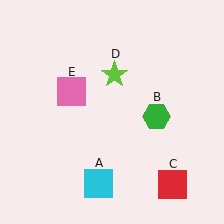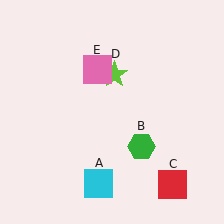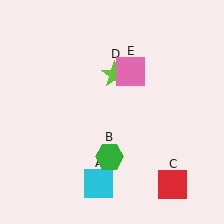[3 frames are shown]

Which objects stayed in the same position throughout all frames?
Cyan square (object A) and red square (object C) and lime star (object D) remained stationary.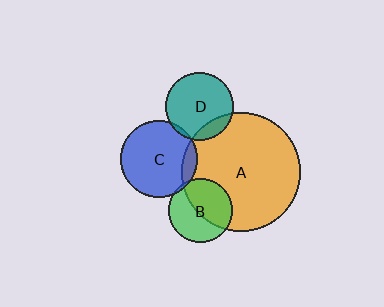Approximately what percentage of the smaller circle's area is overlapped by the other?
Approximately 10%.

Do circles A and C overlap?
Yes.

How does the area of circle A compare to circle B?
Approximately 3.5 times.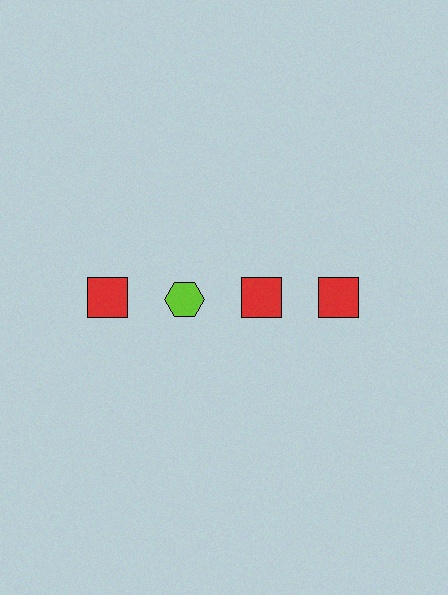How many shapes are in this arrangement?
There are 4 shapes arranged in a grid pattern.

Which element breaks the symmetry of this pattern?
The lime hexagon in the top row, second from left column breaks the symmetry. All other shapes are red squares.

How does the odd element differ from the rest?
It differs in both color (lime instead of red) and shape (hexagon instead of square).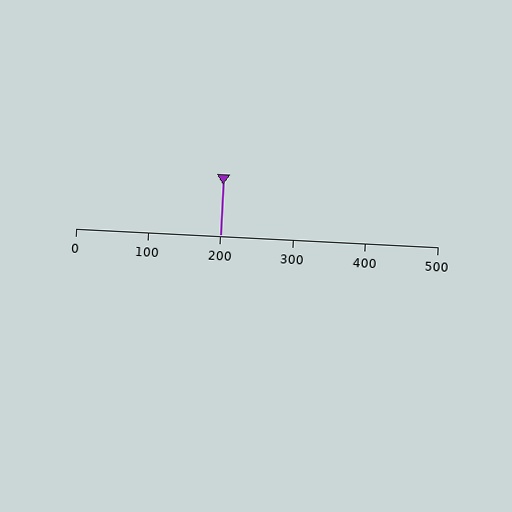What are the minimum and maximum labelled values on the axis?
The axis runs from 0 to 500.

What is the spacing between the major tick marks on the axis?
The major ticks are spaced 100 apart.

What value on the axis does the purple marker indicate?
The marker indicates approximately 200.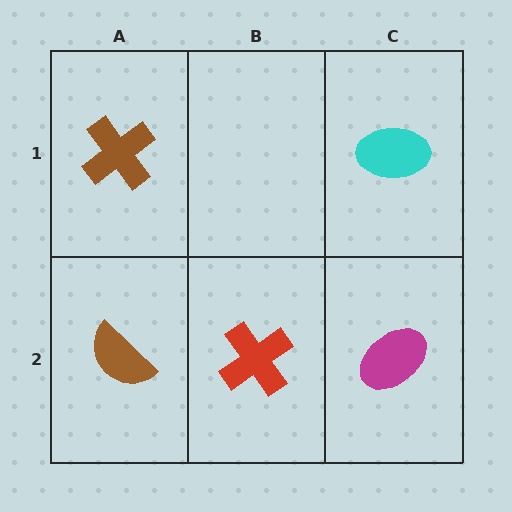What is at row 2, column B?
A red cross.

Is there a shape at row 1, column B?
No, that cell is empty.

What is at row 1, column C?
A cyan ellipse.